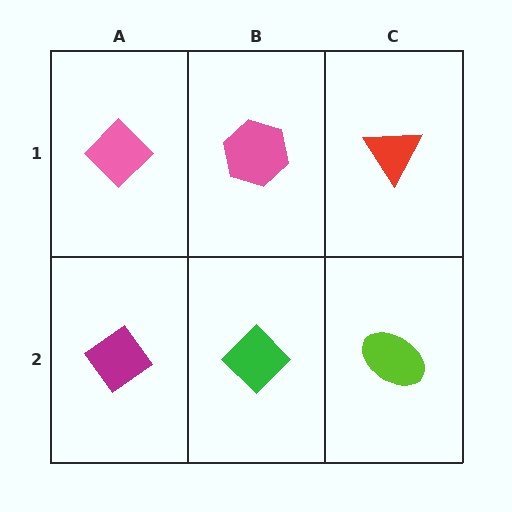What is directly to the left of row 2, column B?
A magenta diamond.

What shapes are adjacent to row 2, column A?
A pink diamond (row 1, column A), a green diamond (row 2, column B).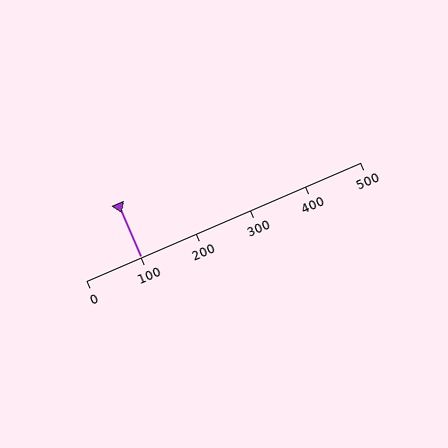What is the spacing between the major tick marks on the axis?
The major ticks are spaced 100 apart.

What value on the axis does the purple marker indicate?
The marker indicates approximately 100.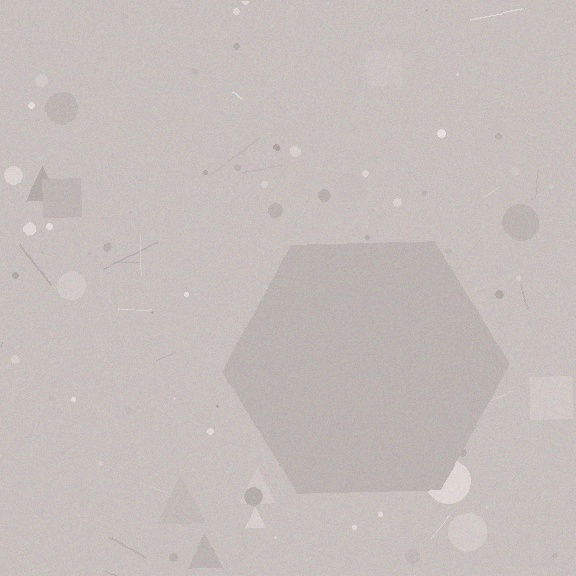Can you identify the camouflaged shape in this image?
The camouflaged shape is a hexagon.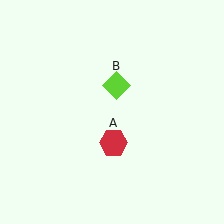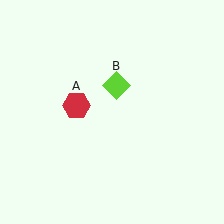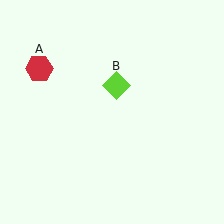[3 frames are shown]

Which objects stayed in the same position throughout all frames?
Lime diamond (object B) remained stationary.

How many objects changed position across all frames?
1 object changed position: red hexagon (object A).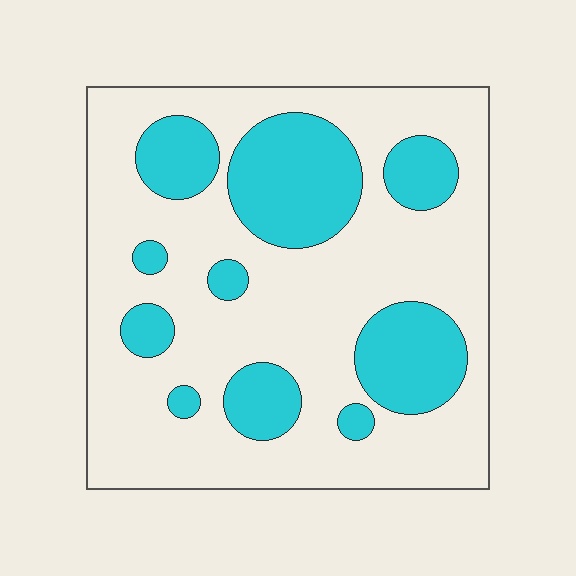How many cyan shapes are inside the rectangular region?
10.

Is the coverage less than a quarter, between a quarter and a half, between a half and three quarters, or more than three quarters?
Between a quarter and a half.